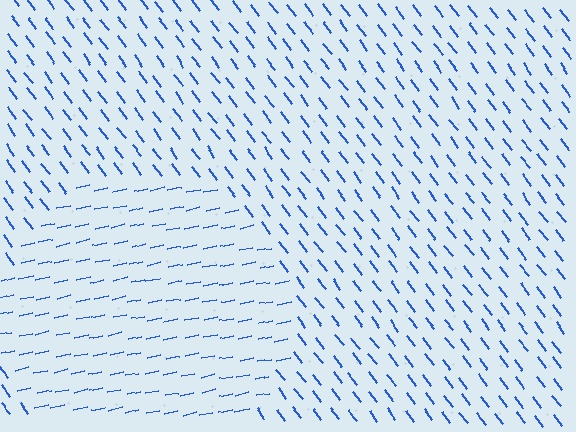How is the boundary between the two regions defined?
The boundary is defined purely by a change in line orientation (approximately 65 degrees difference). All lines are the same color and thickness.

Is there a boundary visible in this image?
Yes, there is a texture boundary formed by a change in line orientation.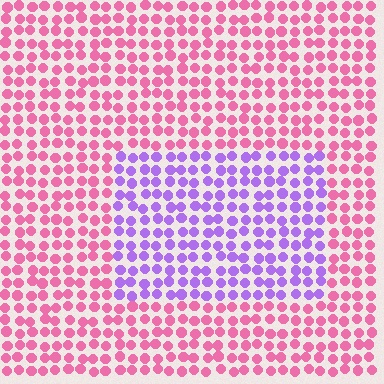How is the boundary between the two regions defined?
The boundary is defined purely by a slight shift in hue (about 61 degrees). Spacing, size, and orientation are identical on both sides.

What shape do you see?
I see a rectangle.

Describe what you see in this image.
The image is filled with small pink elements in a uniform arrangement. A rectangle-shaped region is visible where the elements are tinted to a slightly different hue, forming a subtle color boundary.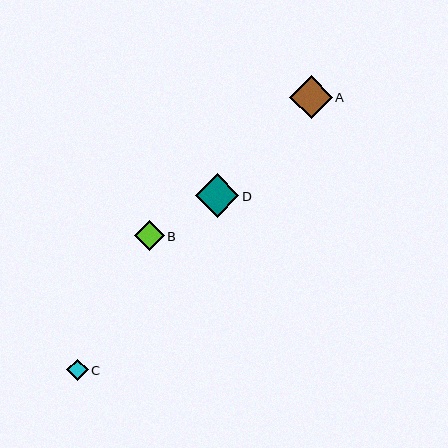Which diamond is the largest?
Diamond D is the largest with a size of approximately 44 pixels.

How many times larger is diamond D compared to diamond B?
Diamond D is approximately 1.5 times the size of diamond B.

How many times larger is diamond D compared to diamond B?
Diamond D is approximately 1.5 times the size of diamond B.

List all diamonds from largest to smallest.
From largest to smallest: D, A, B, C.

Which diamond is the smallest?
Diamond C is the smallest with a size of approximately 21 pixels.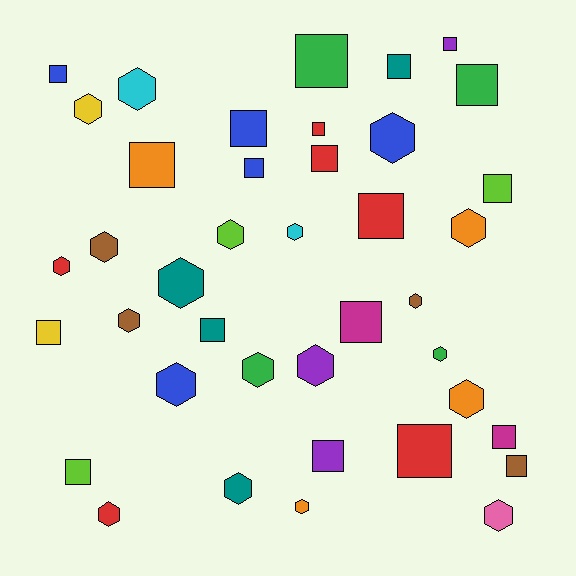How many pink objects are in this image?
There is 1 pink object.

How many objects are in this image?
There are 40 objects.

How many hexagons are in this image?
There are 20 hexagons.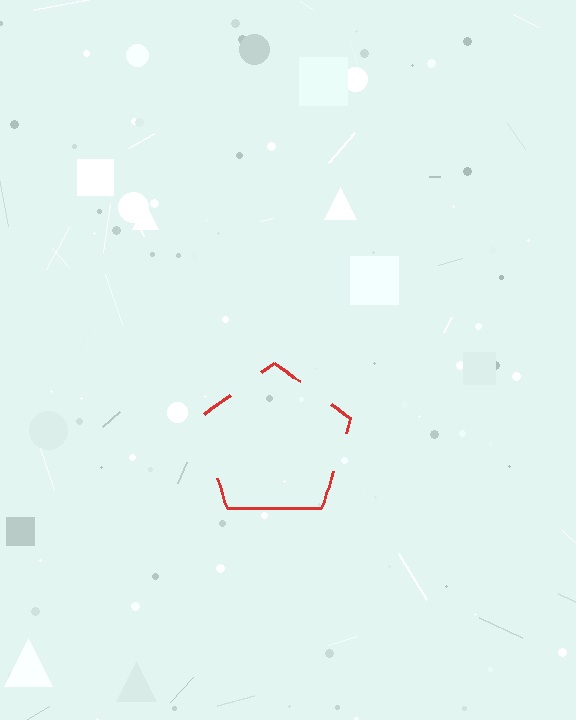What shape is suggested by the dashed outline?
The dashed outline suggests a pentagon.